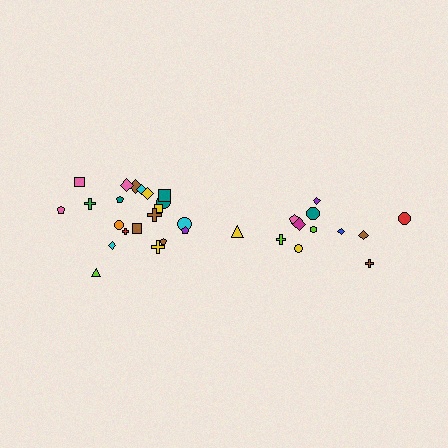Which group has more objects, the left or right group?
The left group.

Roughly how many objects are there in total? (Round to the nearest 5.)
Roughly 35 objects in total.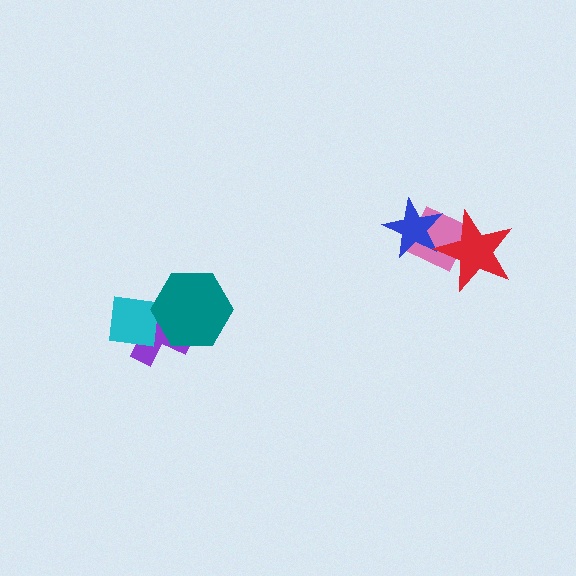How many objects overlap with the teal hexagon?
2 objects overlap with the teal hexagon.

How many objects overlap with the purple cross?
2 objects overlap with the purple cross.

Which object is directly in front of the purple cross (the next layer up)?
The cyan square is directly in front of the purple cross.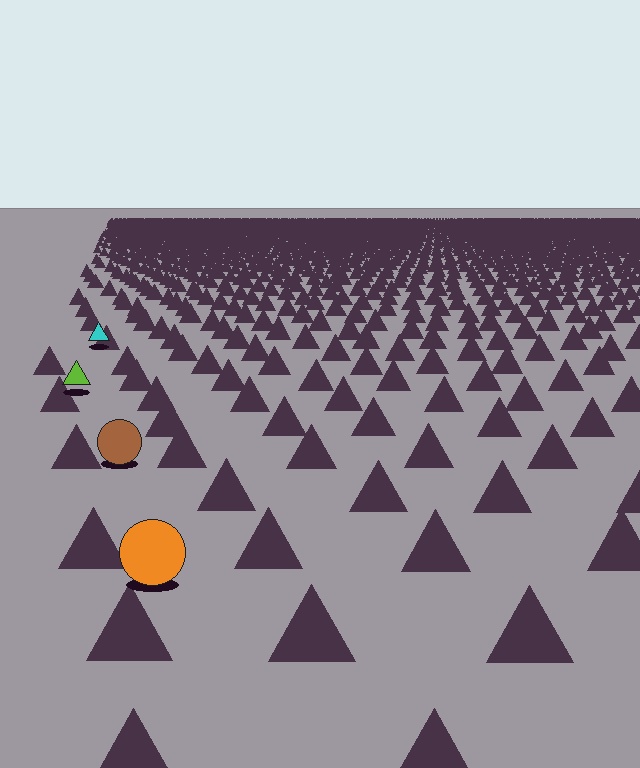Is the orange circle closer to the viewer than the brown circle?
Yes. The orange circle is closer — you can tell from the texture gradient: the ground texture is coarser near it.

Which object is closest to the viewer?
The orange circle is closest. The texture marks near it are larger and more spread out.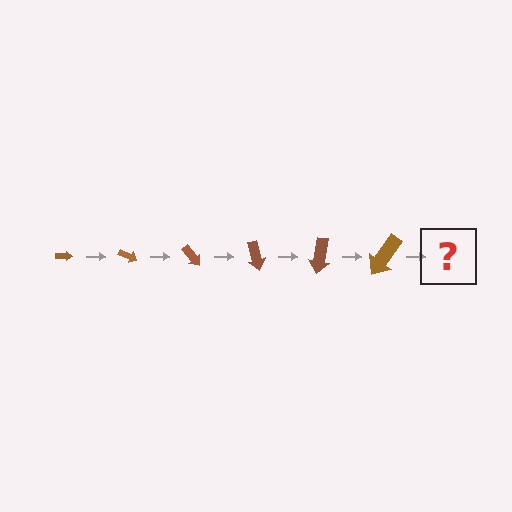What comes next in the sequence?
The next element should be an arrow, larger than the previous one and rotated 150 degrees from the start.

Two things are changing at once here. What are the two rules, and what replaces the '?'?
The two rules are that the arrow grows larger each step and it rotates 25 degrees each step. The '?' should be an arrow, larger than the previous one and rotated 150 degrees from the start.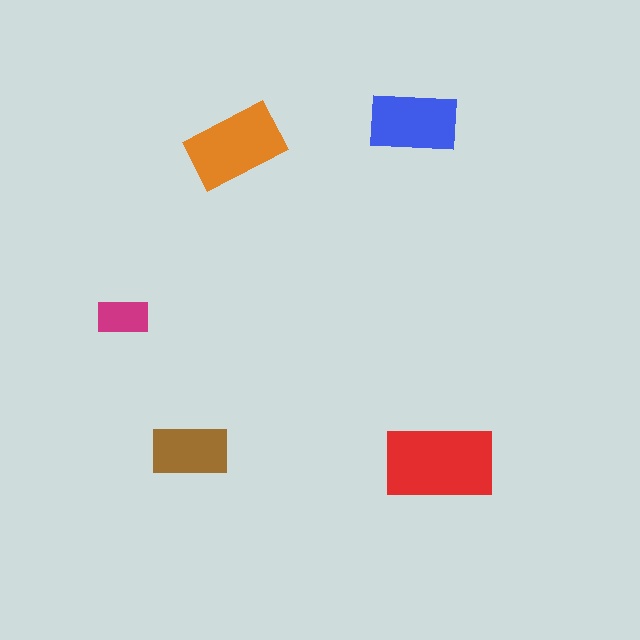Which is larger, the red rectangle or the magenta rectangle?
The red one.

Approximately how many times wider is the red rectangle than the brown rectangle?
About 1.5 times wider.